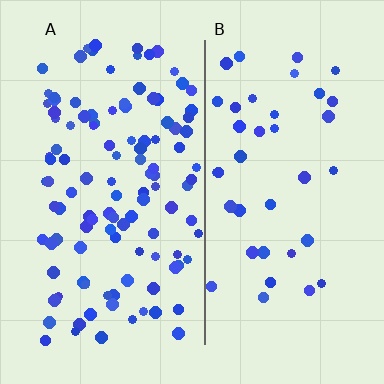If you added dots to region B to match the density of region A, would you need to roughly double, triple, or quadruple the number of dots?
Approximately triple.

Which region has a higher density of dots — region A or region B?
A (the left).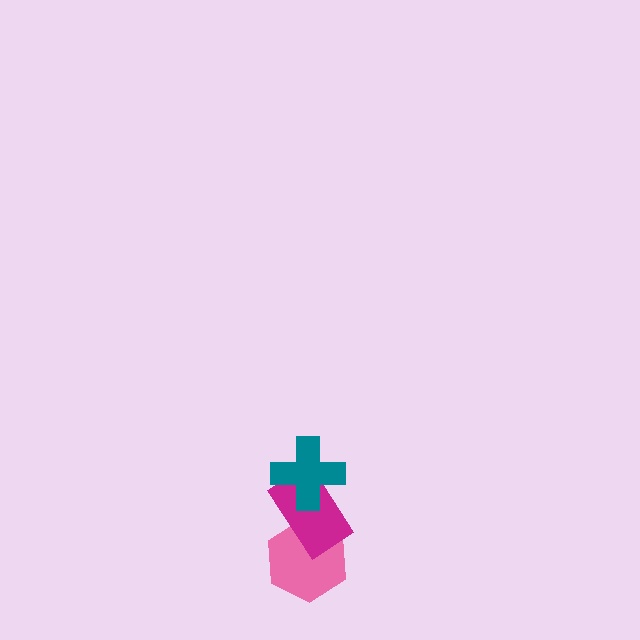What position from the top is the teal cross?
The teal cross is 1st from the top.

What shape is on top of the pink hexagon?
The magenta rectangle is on top of the pink hexagon.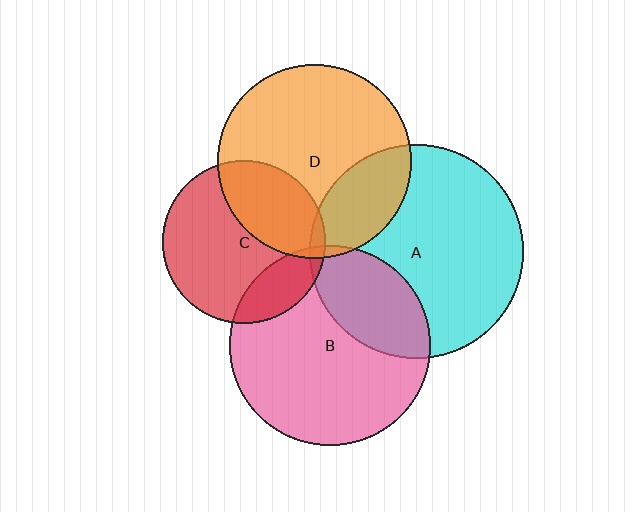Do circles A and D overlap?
Yes.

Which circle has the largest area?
Circle A (cyan).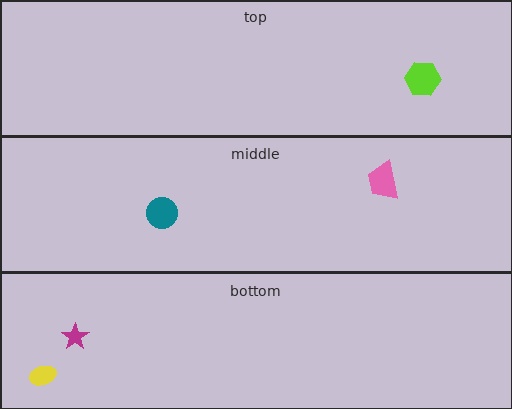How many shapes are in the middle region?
2.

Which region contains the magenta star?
The bottom region.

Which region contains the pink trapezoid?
The middle region.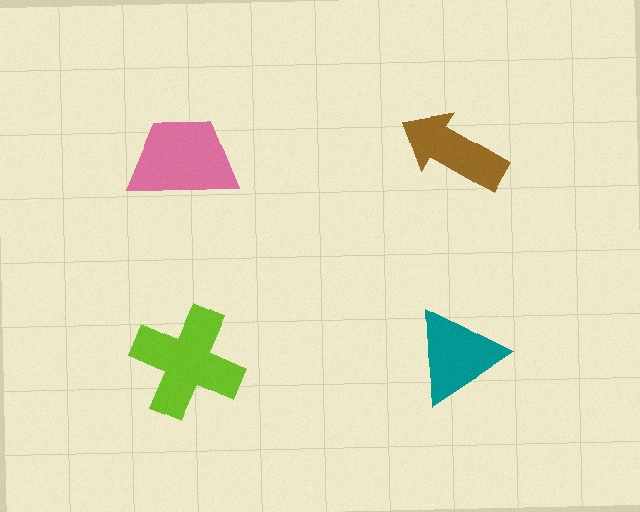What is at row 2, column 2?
A teal triangle.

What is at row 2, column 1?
A lime cross.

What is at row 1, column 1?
A pink trapezoid.